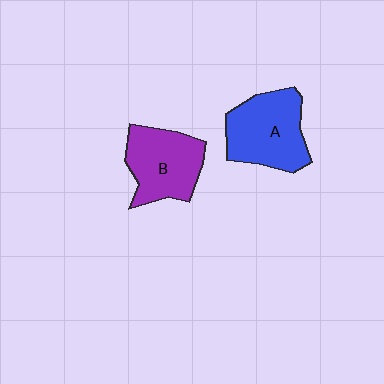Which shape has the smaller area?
Shape B (purple).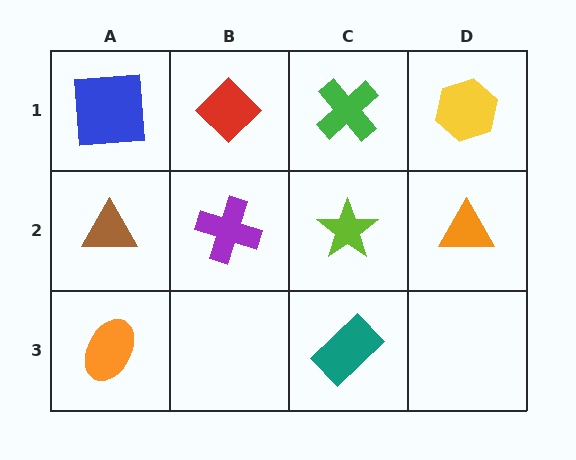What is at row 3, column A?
An orange ellipse.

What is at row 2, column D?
An orange triangle.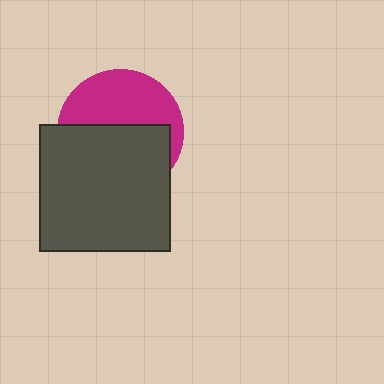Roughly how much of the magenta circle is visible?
A small part of it is visible (roughly 45%).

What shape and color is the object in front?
The object in front is a dark gray rectangle.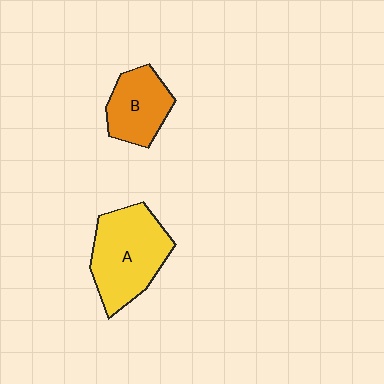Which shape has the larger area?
Shape A (yellow).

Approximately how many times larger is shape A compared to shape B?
Approximately 1.6 times.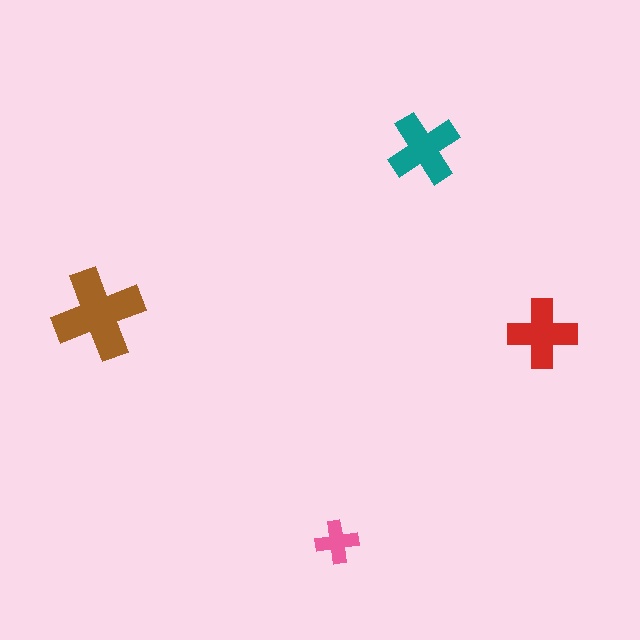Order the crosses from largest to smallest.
the brown one, the teal one, the red one, the pink one.